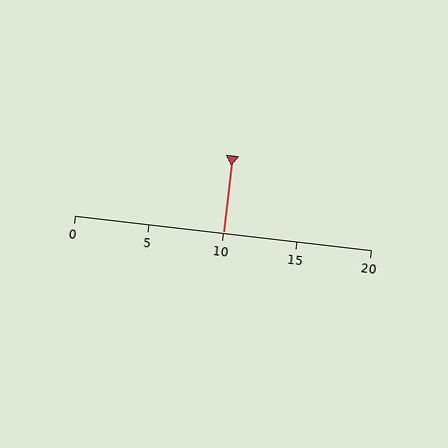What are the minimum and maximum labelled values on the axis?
The axis runs from 0 to 20.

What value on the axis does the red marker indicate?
The marker indicates approximately 10.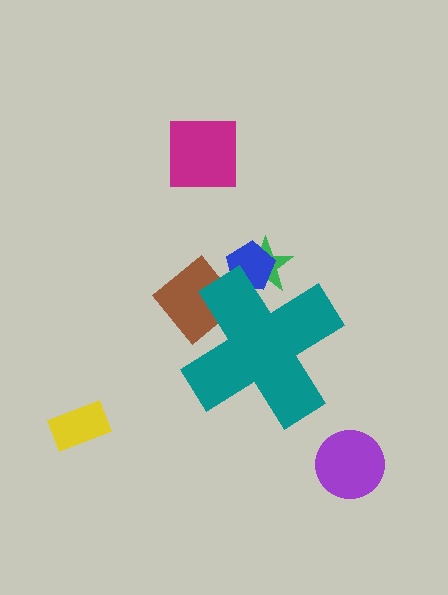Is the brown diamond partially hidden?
Yes, the brown diamond is partially hidden behind the teal cross.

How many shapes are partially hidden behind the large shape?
3 shapes are partially hidden.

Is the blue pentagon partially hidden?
Yes, the blue pentagon is partially hidden behind the teal cross.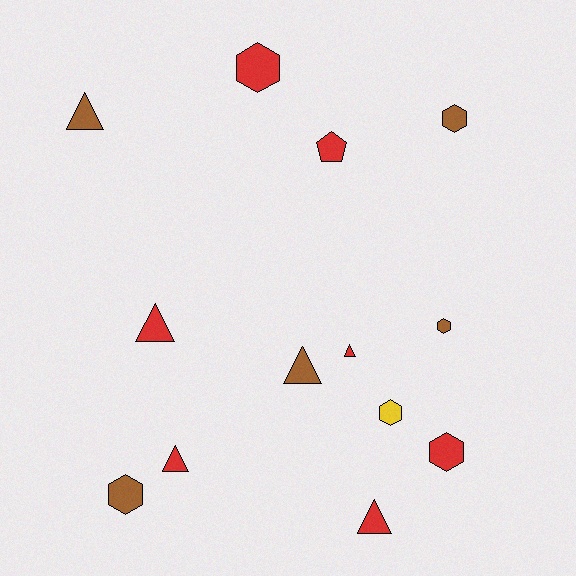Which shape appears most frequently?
Hexagon, with 6 objects.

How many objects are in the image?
There are 13 objects.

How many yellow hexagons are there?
There is 1 yellow hexagon.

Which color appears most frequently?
Red, with 7 objects.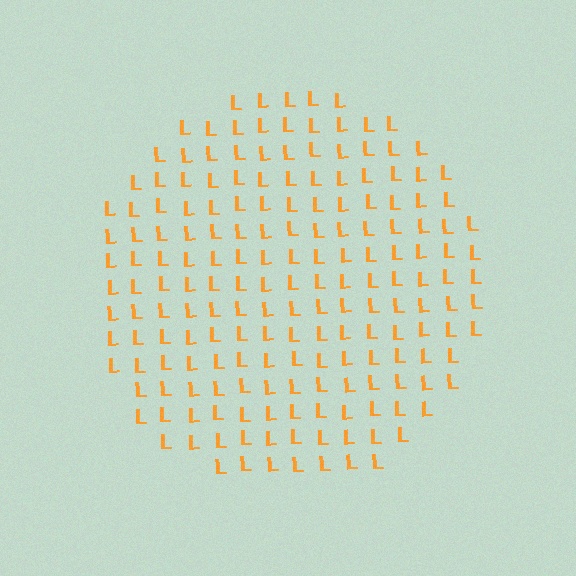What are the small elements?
The small elements are letter L's.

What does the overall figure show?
The overall figure shows a circle.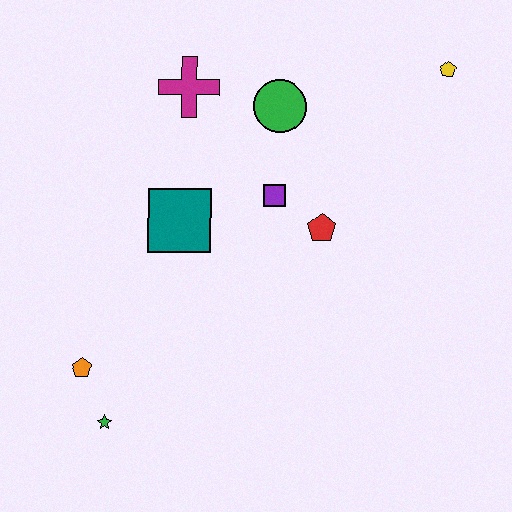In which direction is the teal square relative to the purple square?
The teal square is to the left of the purple square.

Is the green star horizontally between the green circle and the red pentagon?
No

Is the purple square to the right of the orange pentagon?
Yes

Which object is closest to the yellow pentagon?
The green circle is closest to the yellow pentagon.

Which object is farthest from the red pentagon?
The green star is farthest from the red pentagon.